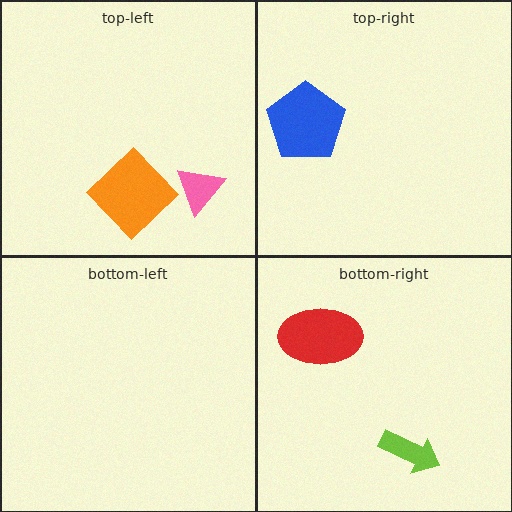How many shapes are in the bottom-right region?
2.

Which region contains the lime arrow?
The bottom-right region.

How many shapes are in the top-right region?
1.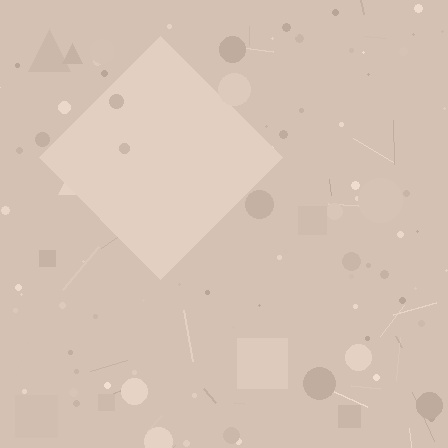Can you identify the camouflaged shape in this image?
The camouflaged shape is a diamond.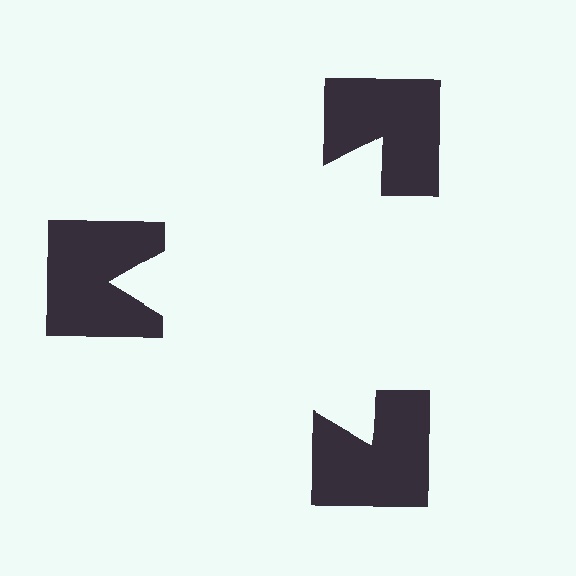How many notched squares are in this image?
There are 3 — one at each vertex of the illusory triangle.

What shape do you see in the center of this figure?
An illusory triangle — its edges are inferred from the aligned wedge cuts in the notched squares, not physically drawn.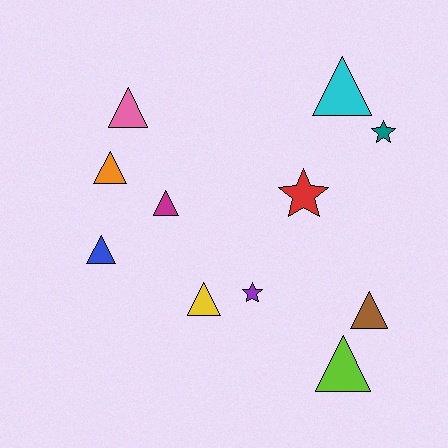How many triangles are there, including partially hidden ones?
There are 8 triangles.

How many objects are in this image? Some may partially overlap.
There are 11 objects.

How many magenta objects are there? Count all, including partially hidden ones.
There is 1 magenta object.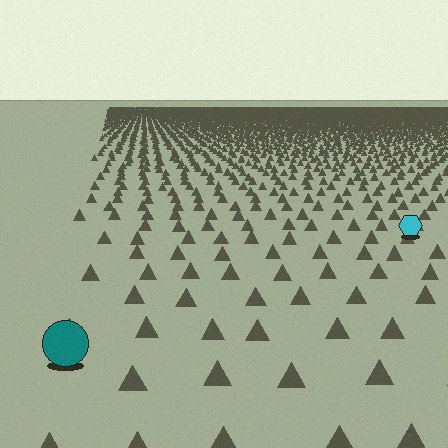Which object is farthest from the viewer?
The cyan hexagon is farthest from the viewer. It appears smaller and the ground texture around it is denser.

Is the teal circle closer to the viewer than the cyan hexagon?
Yes. The teal circle is closer — you can tell from the texture gradient: the ground texture is coarser near it.